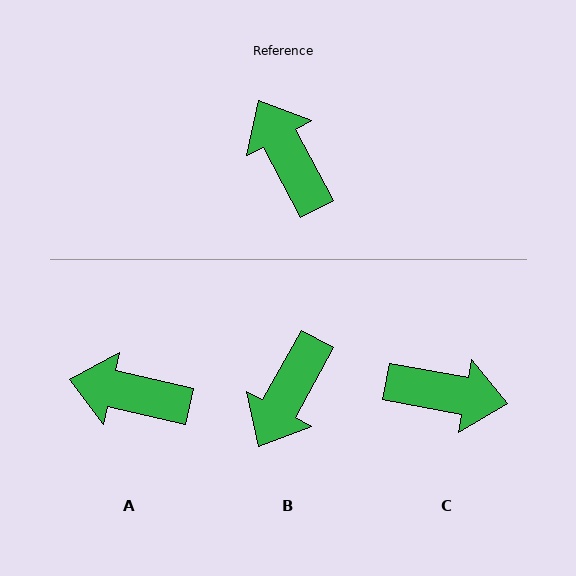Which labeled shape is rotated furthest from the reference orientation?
C, about 129 degrees away.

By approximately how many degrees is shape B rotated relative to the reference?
Approximately 123 degrees counter-clockwise.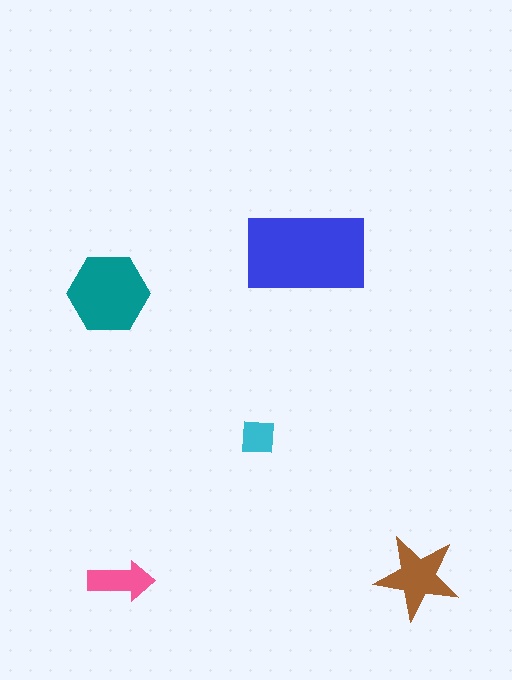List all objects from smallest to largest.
The cyan square, the pink arrow, the brown star, the teal hexagon, the blue rectangle.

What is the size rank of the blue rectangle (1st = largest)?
1st.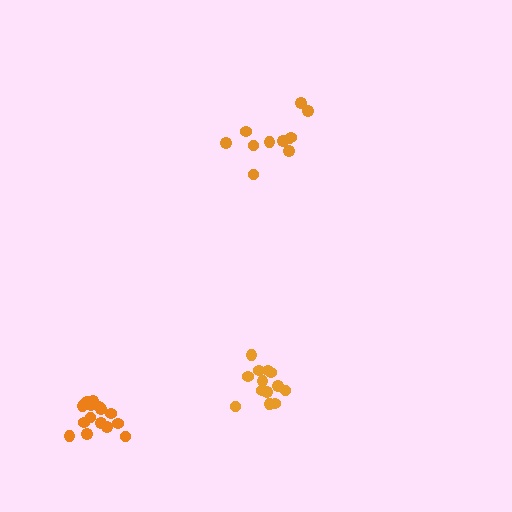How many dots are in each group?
Group 1: 11 dots, Group 2: 13 dots, Group 3: 15 dots (39 total).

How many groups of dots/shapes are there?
There are 3 groups.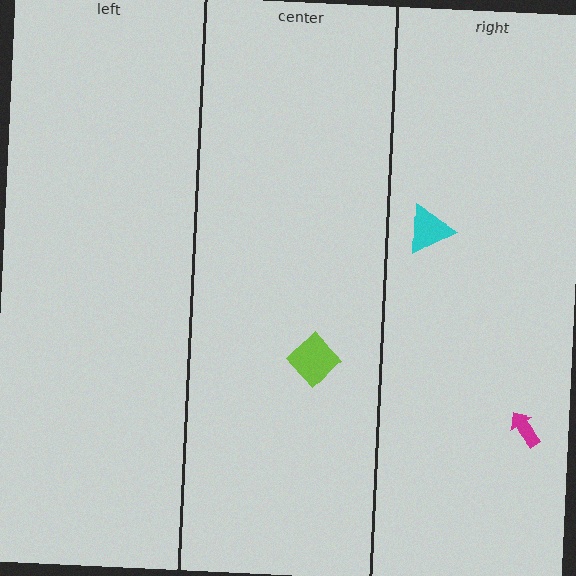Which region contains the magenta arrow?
The right region.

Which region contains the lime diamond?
The center region.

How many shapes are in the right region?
2.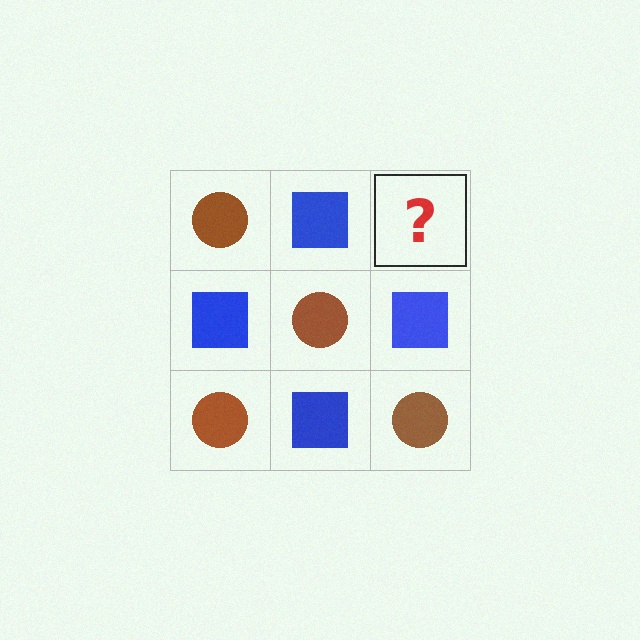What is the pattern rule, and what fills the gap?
The rule is that it alternates brown circle and blue square in a checkerboard pattern. The gap should be filled with a brown circle.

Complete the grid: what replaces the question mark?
The question mark should be replaced with a brown circle.